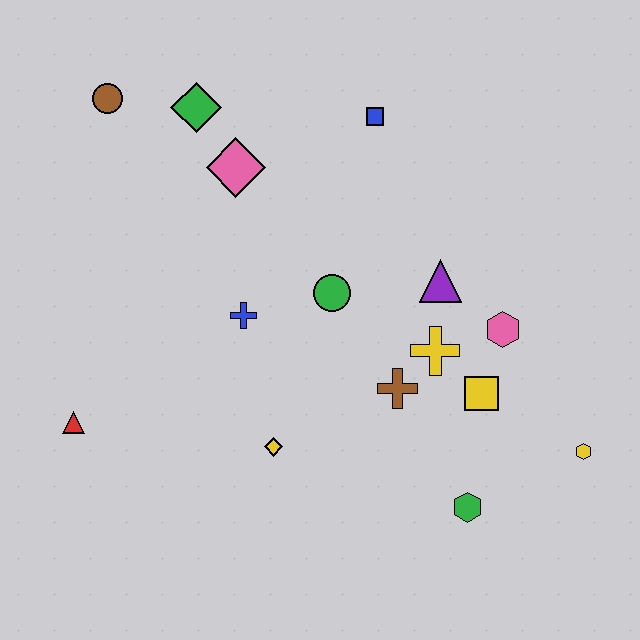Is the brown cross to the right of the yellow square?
No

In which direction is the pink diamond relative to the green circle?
The pink diamond is above the green circle.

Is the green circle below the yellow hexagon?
No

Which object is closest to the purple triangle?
The yellow cross is closest to the purple triangle.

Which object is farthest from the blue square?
The red triangle is farthest from the blue square.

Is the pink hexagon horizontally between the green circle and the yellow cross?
No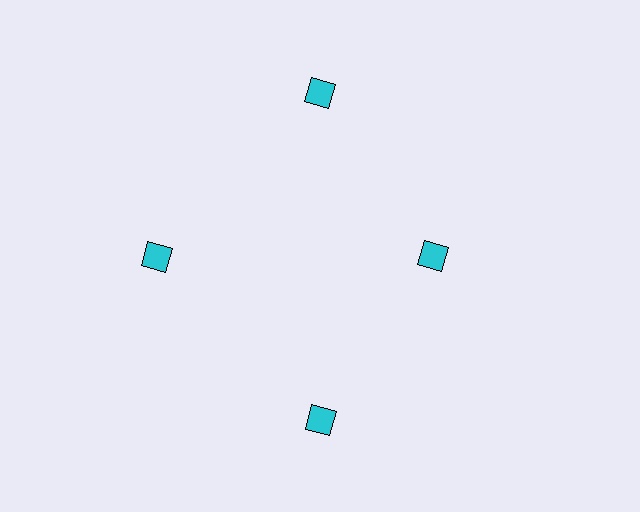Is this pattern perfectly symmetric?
No. The 4 cyan diamonds are arranged in a ring, but one element near the 3 o'clock position is pulled inward toward the center, breaking the 4-fold rotational symmetry.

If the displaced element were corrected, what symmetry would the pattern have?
It would have 4-fold rotational symmetry — the pattern would map onto itself every 90 degrees.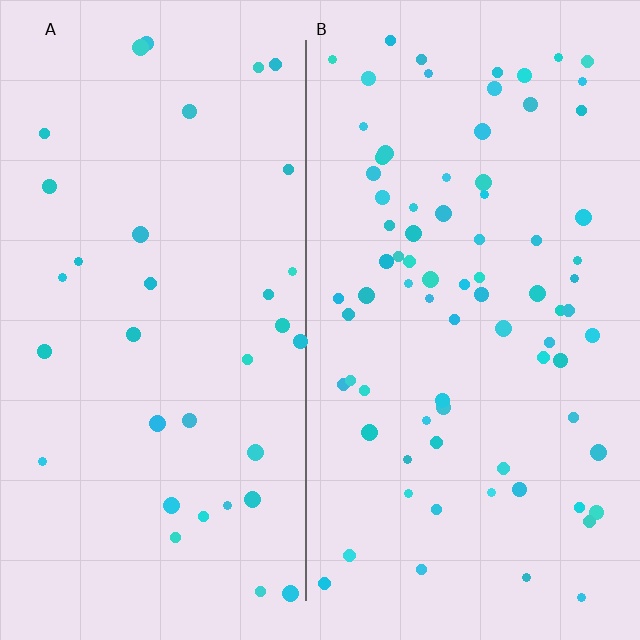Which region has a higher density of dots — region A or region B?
B (the right).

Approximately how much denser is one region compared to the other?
Approximately 2.3× — region B over region A.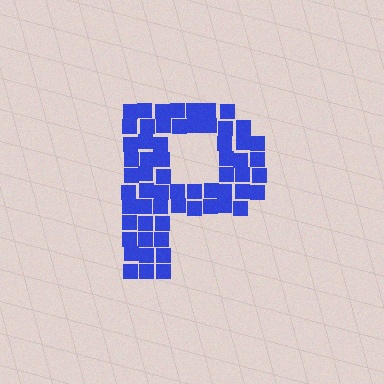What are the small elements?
The small elements are squares.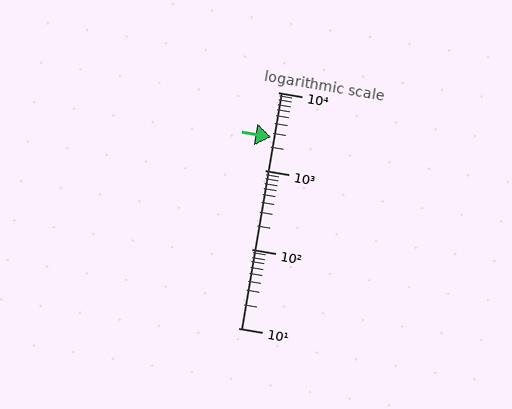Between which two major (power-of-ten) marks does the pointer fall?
The pointer is between 1000 and 10000.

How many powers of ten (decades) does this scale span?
The scale spans 3 decades, from 10 to 10000.